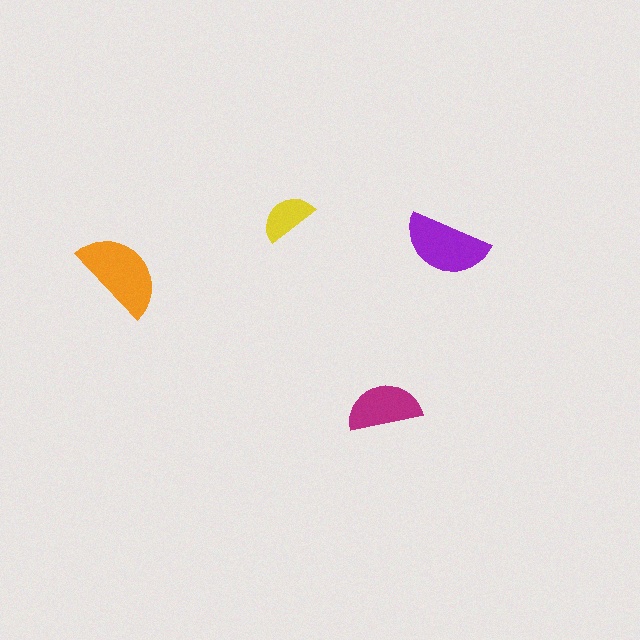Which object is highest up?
The yellow semicircle is topmost.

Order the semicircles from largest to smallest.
the orange one, the purple one, the magenta one, the yellow one.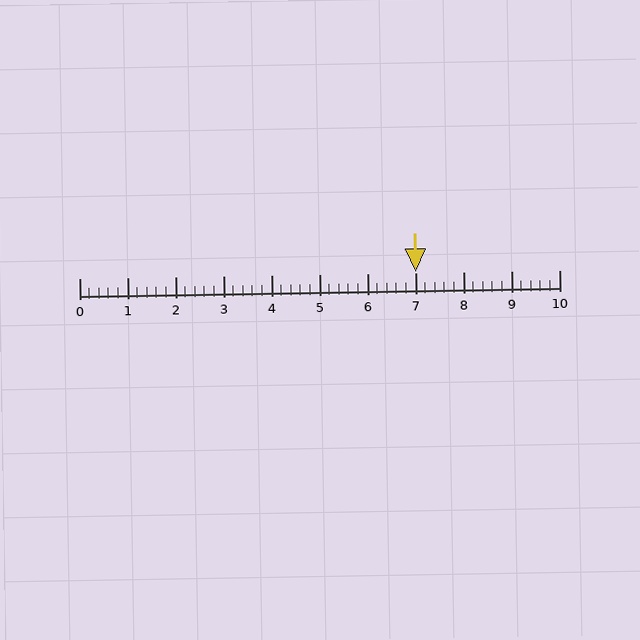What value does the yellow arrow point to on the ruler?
The yellow arrow points to approximately 7.0.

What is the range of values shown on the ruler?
The ruler shows values from 0 to 10.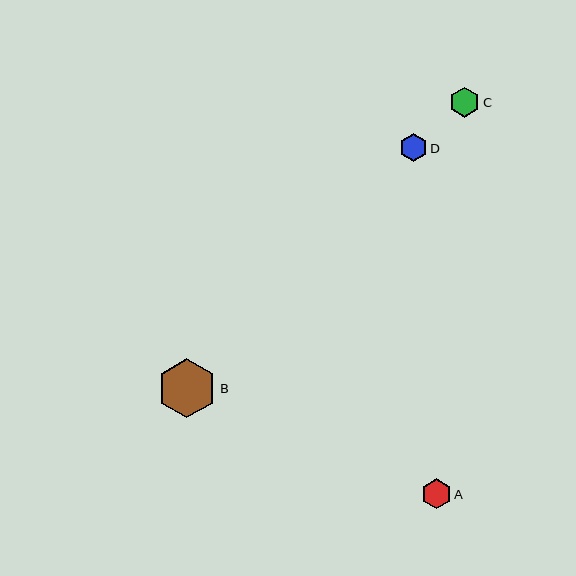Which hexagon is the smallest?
Hexagon D is the smallest with a size of approximately 27 pixels.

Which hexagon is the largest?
Hexagon B is the largest with a size of approximately 59 pixels.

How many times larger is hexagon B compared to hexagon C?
Hexagon B is approximately 2.0 times the size of hexagon C.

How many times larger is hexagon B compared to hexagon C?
Hexagon B is approximately 2.0 times the size of hexagon C.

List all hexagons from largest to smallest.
From largest to smallest: B, C, A, D.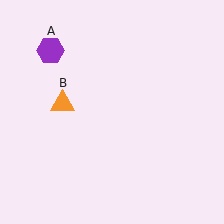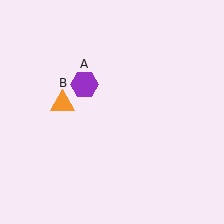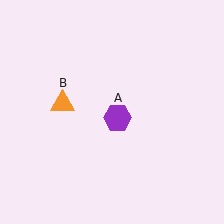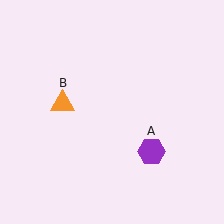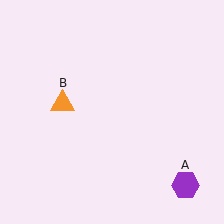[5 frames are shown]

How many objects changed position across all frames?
1 object changed position: purple hexagon (object A).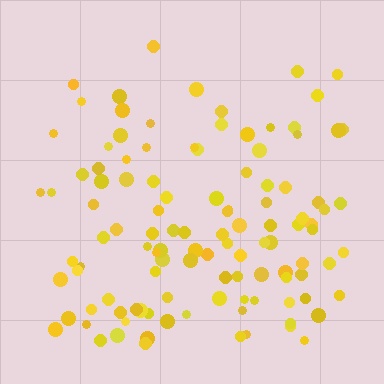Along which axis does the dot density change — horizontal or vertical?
Vertical.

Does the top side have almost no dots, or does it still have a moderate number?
Still a moderate number, just noticeably fewer than the bottom.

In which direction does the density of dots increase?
From top to bottom, with the bottom side densest.